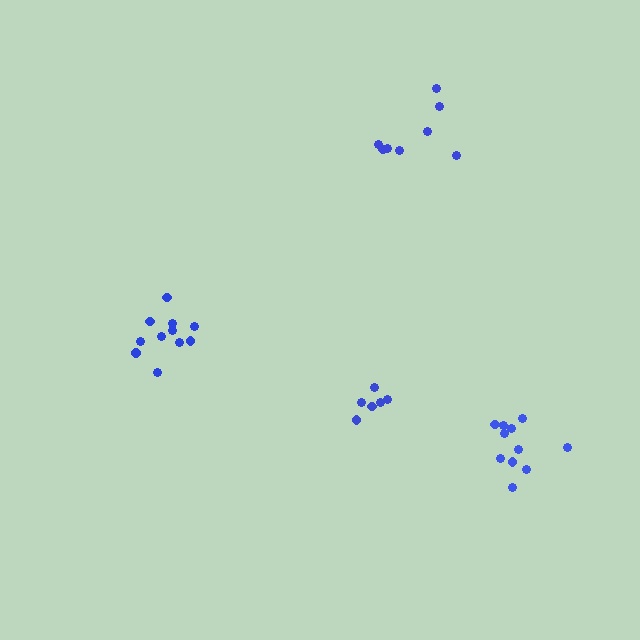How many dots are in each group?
Group 1: 8 dots, Group 2: 11 dots, Group 3: 11 dots, Group 4: 6 dots (36 total).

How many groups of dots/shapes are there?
There are 4 groups.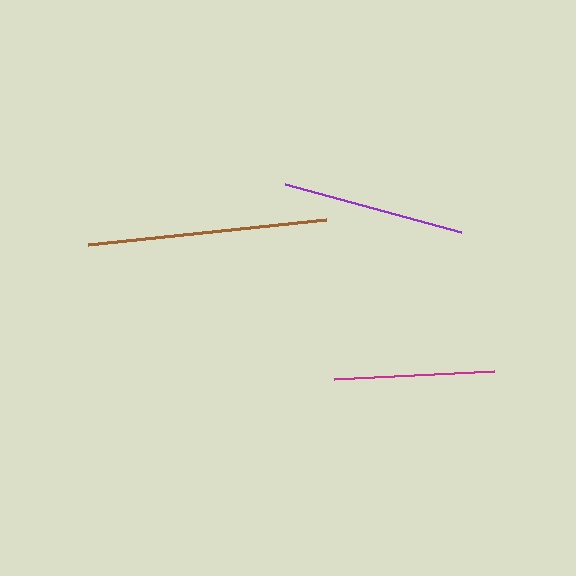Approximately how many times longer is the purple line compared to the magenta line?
The purple line is approximately 1.1 times the length of the magenta line.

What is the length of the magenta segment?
The magenta segment is approximately 161 pixels long.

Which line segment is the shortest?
The magenta line is the shortest at approximately 161 pixels.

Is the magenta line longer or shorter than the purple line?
The purple line is longer than the magenta line.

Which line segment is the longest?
The brown line is the longest at approximately 239 pixels.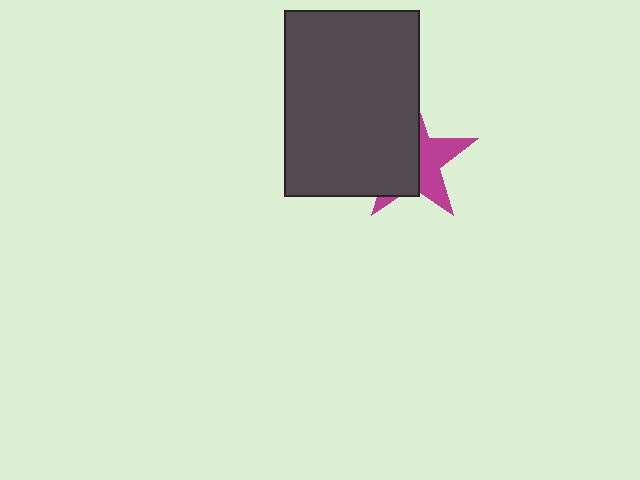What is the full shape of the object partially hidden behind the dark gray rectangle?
The partially hidden object is a magenta star.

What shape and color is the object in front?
The object in front is a dark gray rectangle.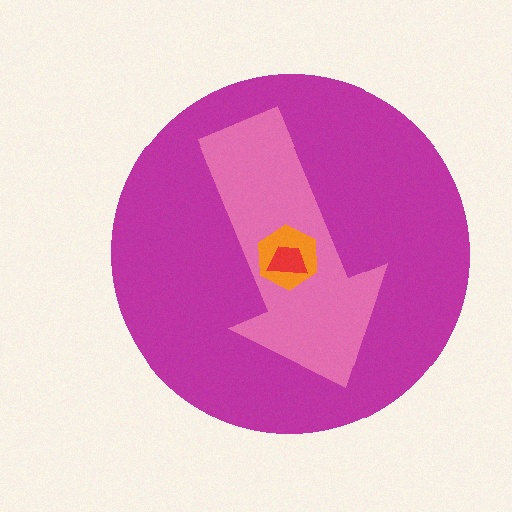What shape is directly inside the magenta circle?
The pink arrow.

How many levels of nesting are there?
4.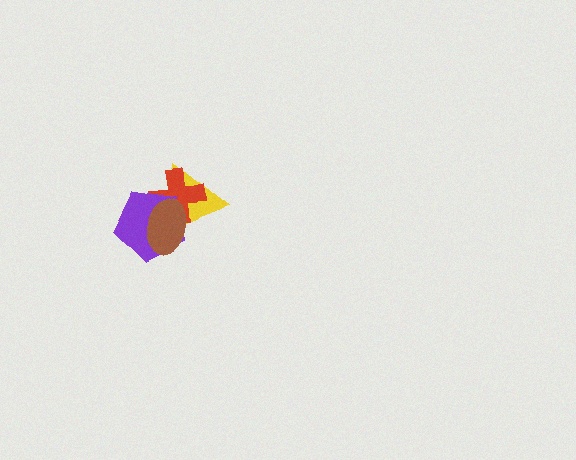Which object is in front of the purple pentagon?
The brown ellipse is in front of the purple pentagon.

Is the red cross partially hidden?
Yes, it is partially covered by another shape.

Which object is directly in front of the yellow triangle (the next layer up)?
The red cross is directly in front of the yellow triangle.